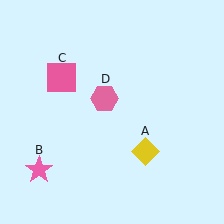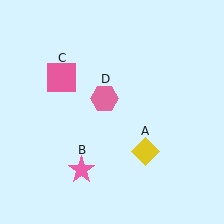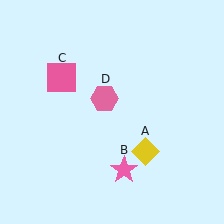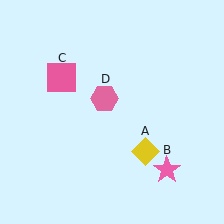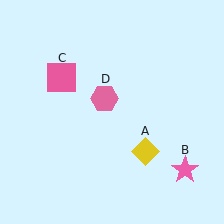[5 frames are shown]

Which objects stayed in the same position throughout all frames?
Yellow diamond (object A) and pink square (object C) and pink hexagon (object D) remained stationary.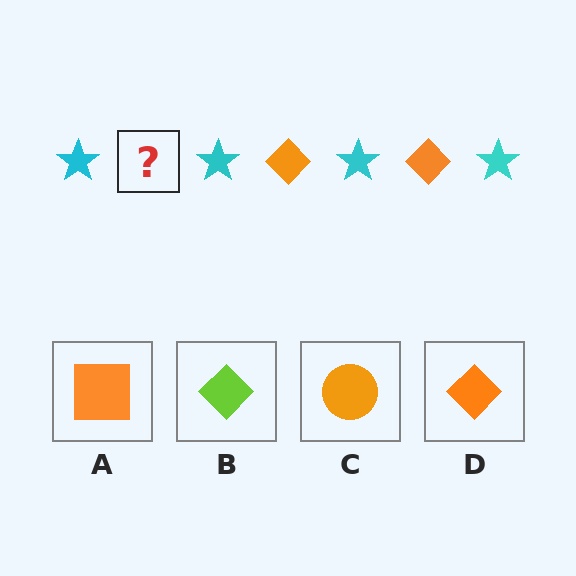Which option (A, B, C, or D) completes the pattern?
D.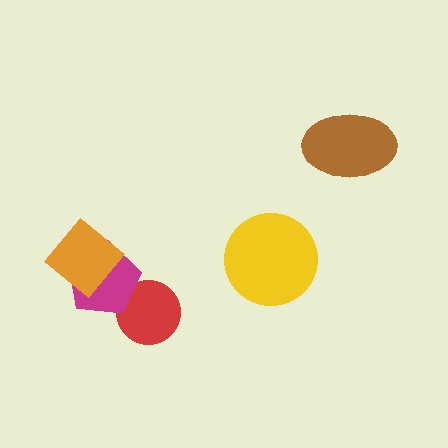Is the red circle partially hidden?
Yes, it is partially covered by another shape.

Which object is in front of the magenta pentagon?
The orange diamond is in front of the magenta pentagon.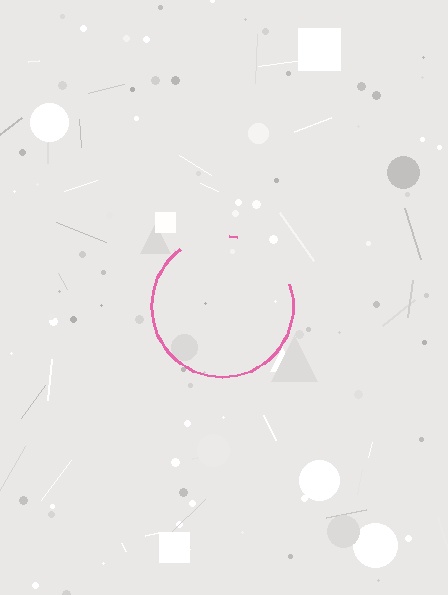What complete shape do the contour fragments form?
The contour fragments form a circle.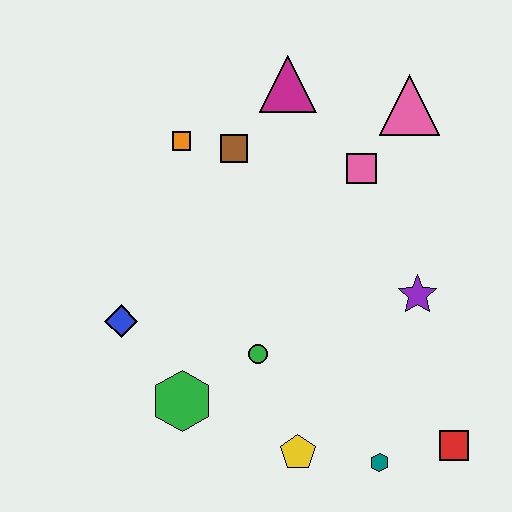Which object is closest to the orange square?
The brown square is closest to the orange square.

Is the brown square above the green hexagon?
Yes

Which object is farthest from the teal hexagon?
The magenta triangle is farthest from the teal hexagon.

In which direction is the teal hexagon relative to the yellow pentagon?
The teal hexagon is to the right of the yellow pentagon.